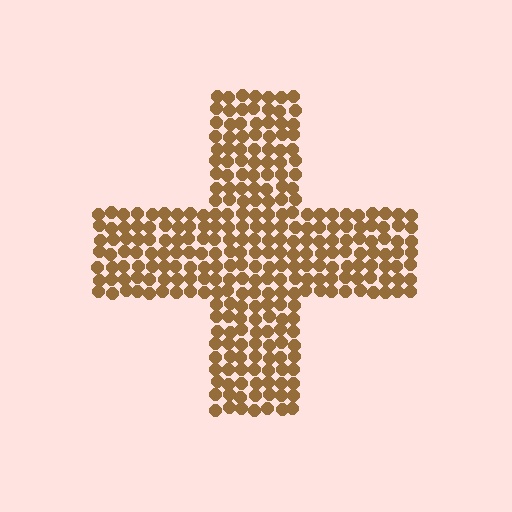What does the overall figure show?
The overall figure shows a cross.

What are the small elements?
The small elements are circles.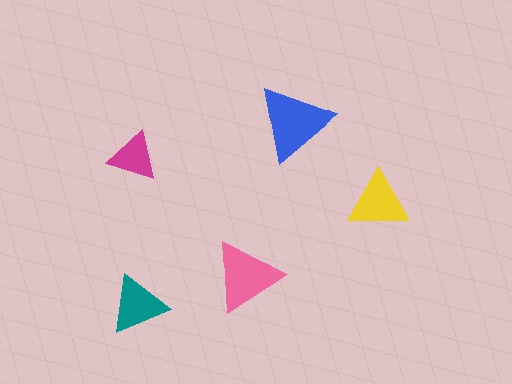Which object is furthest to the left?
The magenta triangle is leftmost.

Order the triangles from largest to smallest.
the blue one, the pink one, the yellow one, the teal one, the magenta one.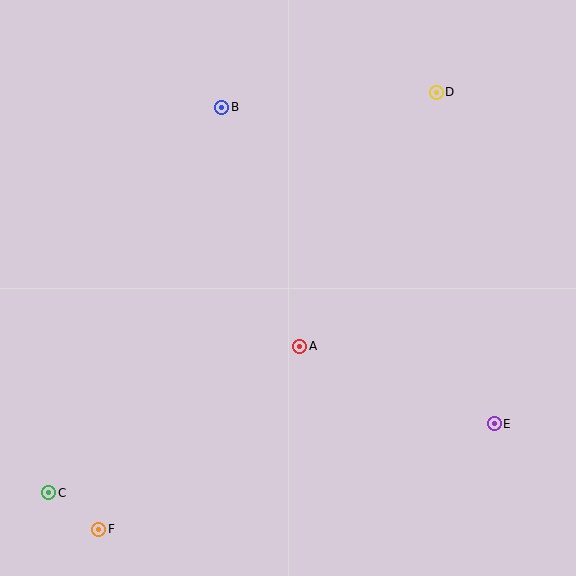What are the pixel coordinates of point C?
Point C is at (49, 493).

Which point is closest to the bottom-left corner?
Point C is closest to the bottom-left corner.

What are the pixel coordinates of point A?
Point A is at (300, 346).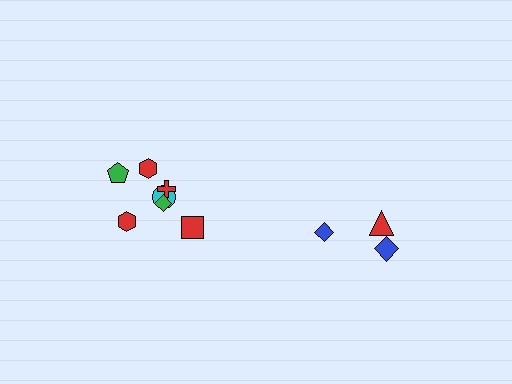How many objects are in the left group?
There are 7 objects.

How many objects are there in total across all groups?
There are 10 objects.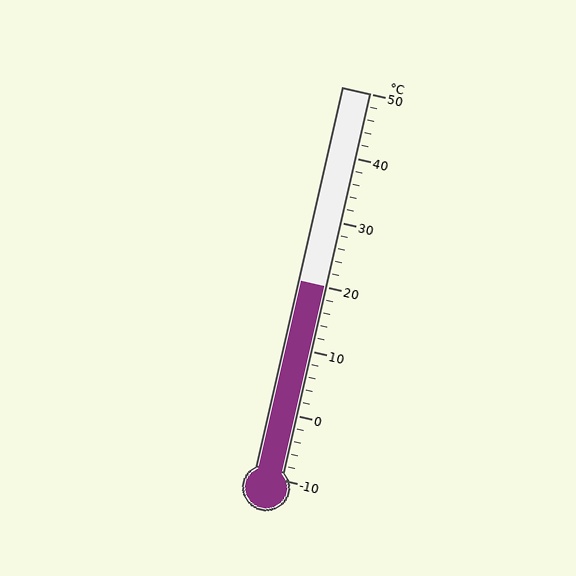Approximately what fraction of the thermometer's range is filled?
The thermometer is filled to approximately 50% of its range.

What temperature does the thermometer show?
The thermometer shows approximately 20°C.